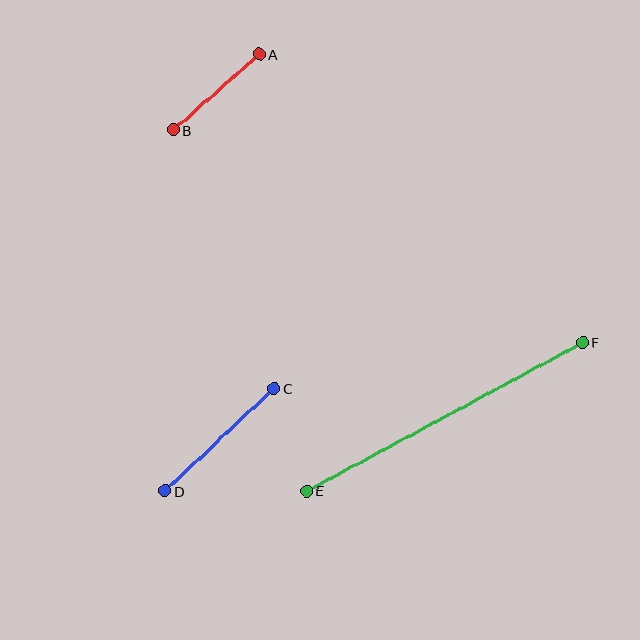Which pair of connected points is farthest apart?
Points E and F are farthest apart.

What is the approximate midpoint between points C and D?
The midpoint is at approximately (220, 440) pixels.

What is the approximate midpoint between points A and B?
The midpoint is at approximately (216, 92) pixels.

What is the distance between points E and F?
The distance is approximately 313 pixels.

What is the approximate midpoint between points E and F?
The midpoint is at approximately (444, 417) pixels.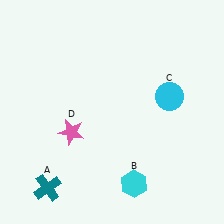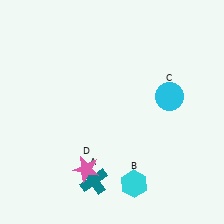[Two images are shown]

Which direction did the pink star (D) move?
The pink star (D) moved down.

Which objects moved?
The objects that moved are: the teal cross (A), the pink star (D).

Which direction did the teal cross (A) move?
The teal cross (A) moved right.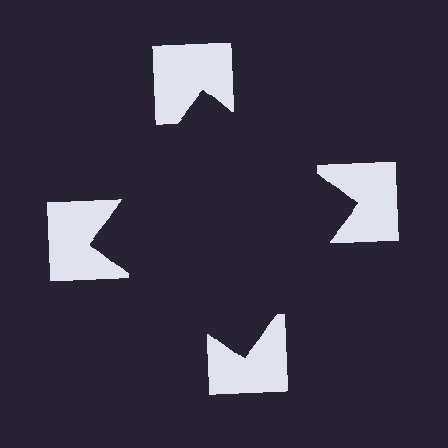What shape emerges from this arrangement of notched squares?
An illusory square — its edges are inferred from the aligned wedge cuts in the notched squares, not physically drawn.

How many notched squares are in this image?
There are 4 — one at each vertex of the illusory square.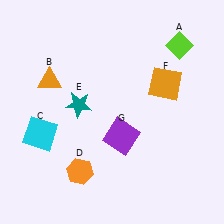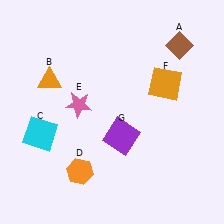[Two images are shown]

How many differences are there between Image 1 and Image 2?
There are 2 differences between the two images.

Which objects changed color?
A changed from lime to brown. E changed from teal to pink.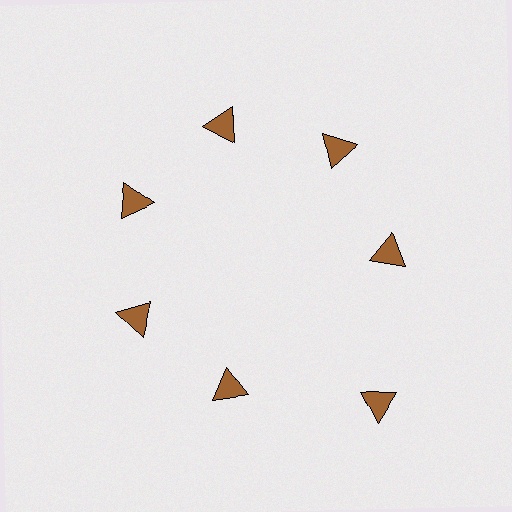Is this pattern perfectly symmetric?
No. The 7 brown triangles are arranged in a ring, but one element near the 5 o'clock position is pushed outward from the center, breaking the 7-fold rotational symmetry.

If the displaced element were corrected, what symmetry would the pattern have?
It would have 7-fold rotational symmetry — the pattern would map onto itself every 51 degrees.